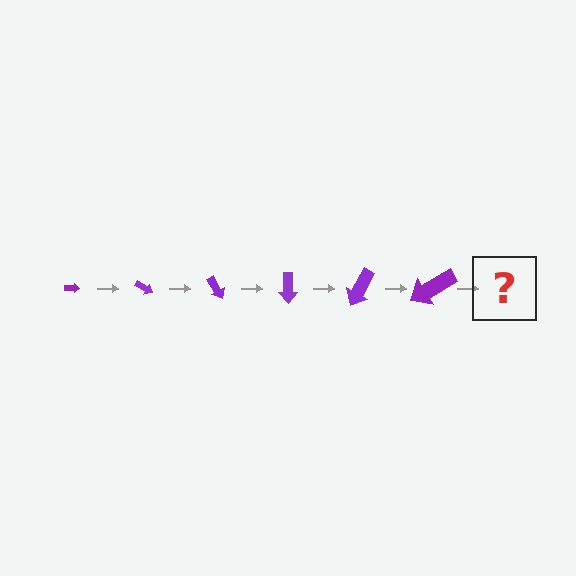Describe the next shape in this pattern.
It should be an arrow, larger than the previous one and rotated 180 degrees from the start.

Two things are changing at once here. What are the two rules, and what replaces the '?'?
The two rules are that the arrow grows larger each step and it rotates 30 degrees each step. The '?' should be an arrow, larger than the previous one and rotated 180 degrees from the start.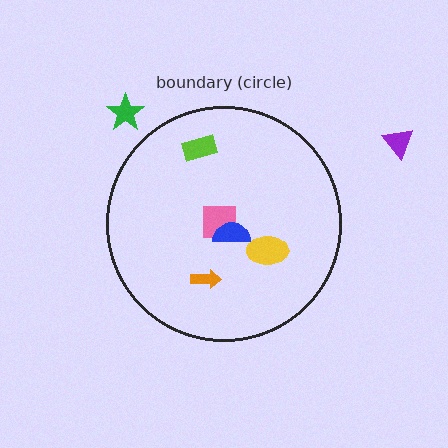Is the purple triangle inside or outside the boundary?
Outside.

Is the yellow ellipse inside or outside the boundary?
Inside.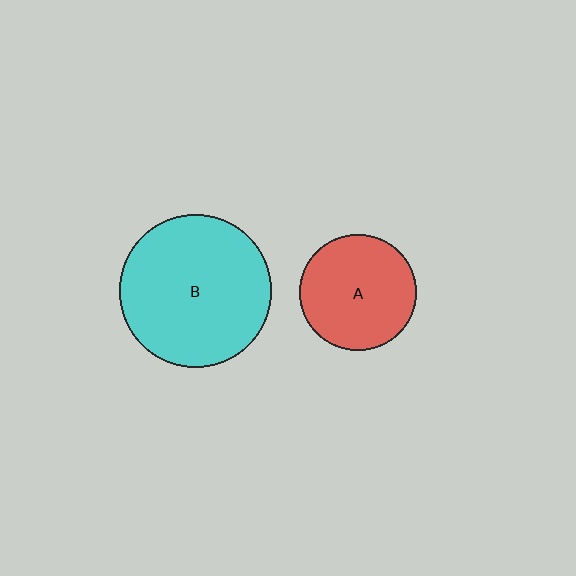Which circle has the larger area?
Circle B (cyan).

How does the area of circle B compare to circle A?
Approximately 1.7 times.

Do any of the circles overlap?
No, none of the circles overlap.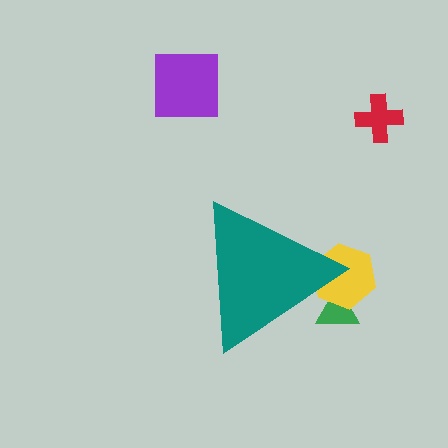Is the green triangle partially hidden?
Yes, the green triangle is partially hidden behind the teal triangle.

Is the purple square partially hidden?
No, the purple square is fully visible.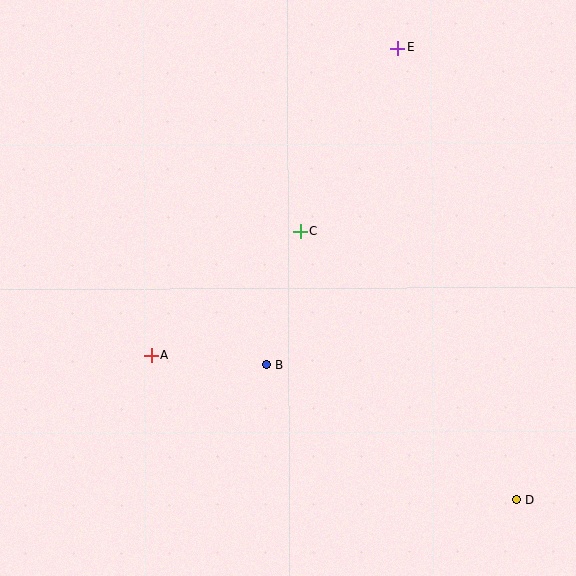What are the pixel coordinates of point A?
Point A is at (152, 355).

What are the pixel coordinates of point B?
Point B is at (267, 365).